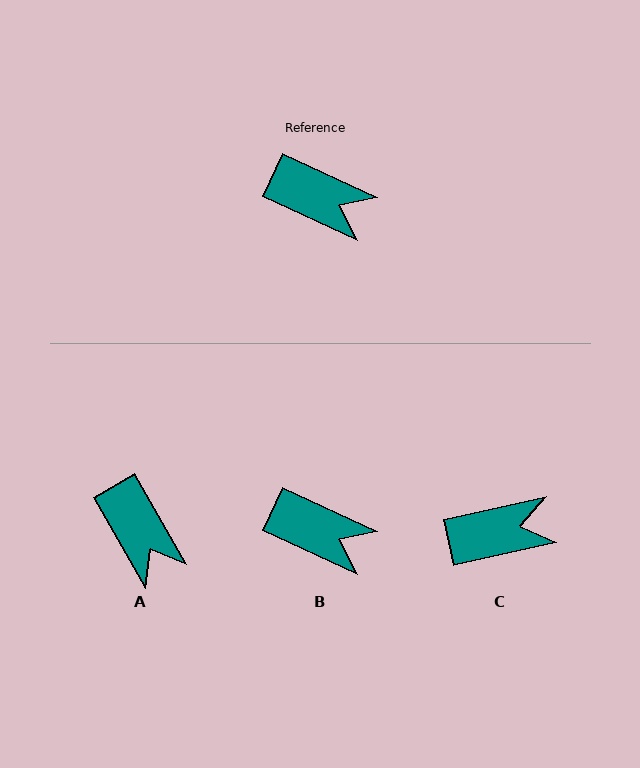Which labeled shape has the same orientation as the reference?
B.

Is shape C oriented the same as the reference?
No, it is off by about 38 degrees.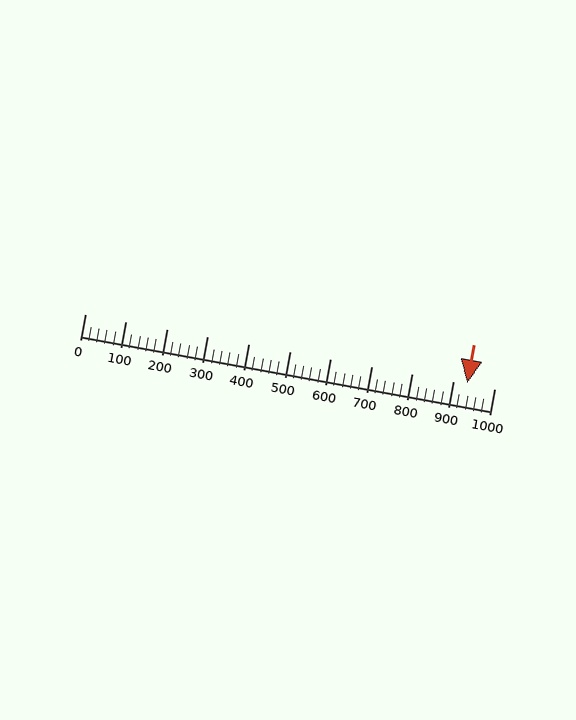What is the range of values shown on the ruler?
The ruler shows values from 0 to 1000.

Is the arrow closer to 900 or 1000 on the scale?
The arrow is closer to 900.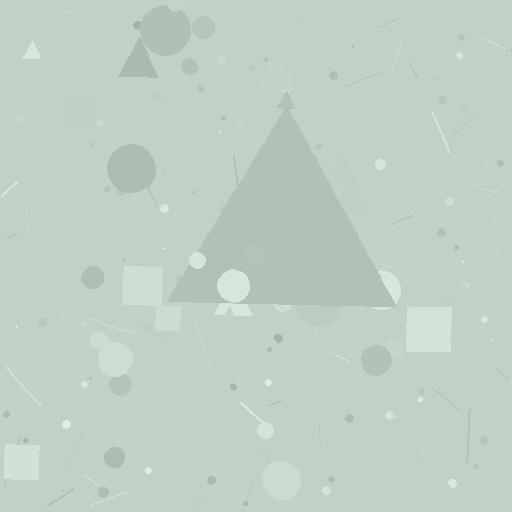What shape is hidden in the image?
A triangle is hidden in the image.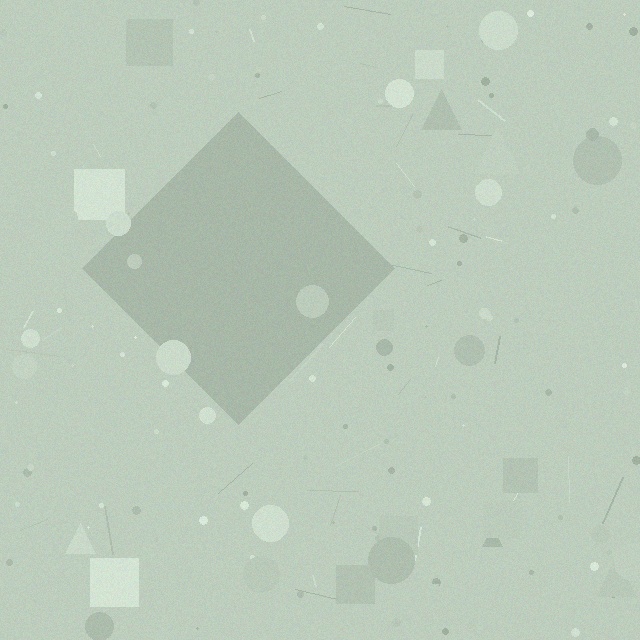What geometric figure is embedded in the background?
A diamond is embedded in the background.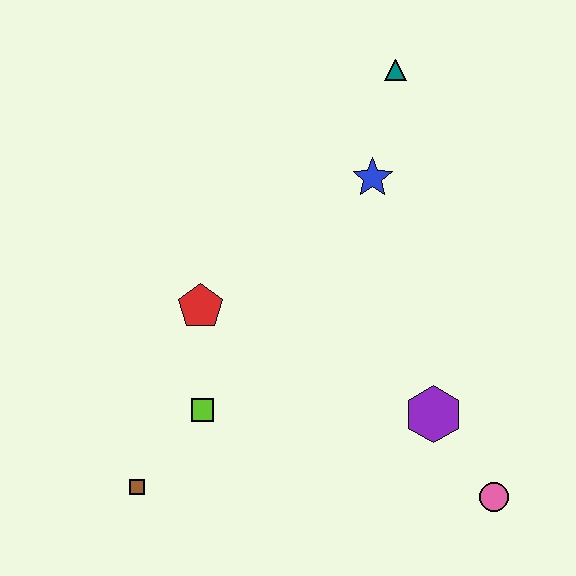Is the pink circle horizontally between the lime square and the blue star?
No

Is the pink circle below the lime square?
Yes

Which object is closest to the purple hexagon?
The pink circle is closest to the purple hexagon.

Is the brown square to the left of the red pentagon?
Yes